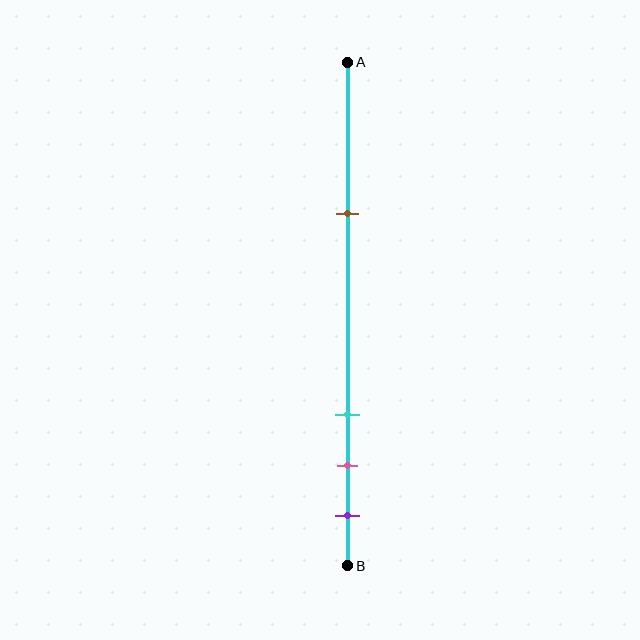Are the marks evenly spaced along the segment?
No, the marks are not evenly spaced.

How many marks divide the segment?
There are 4 marks dividing the segment.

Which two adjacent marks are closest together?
The pink and purple marks are the closest adjacent pair.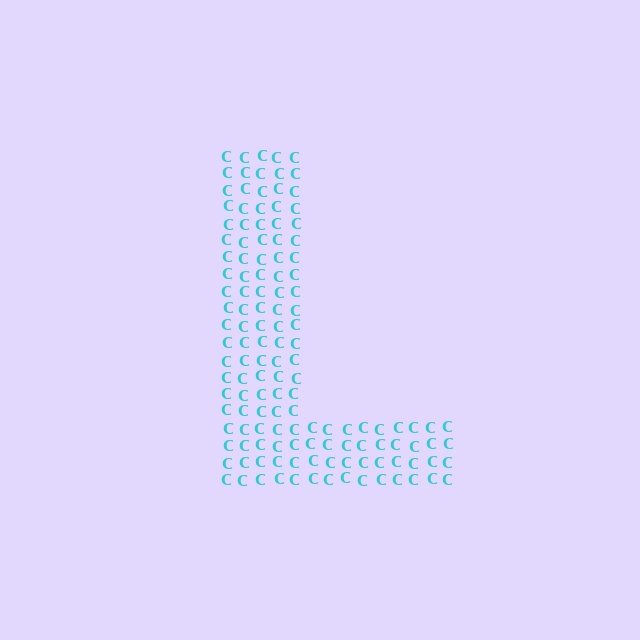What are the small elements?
The small elements are letter C's.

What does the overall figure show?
The overall figure shows the letter L.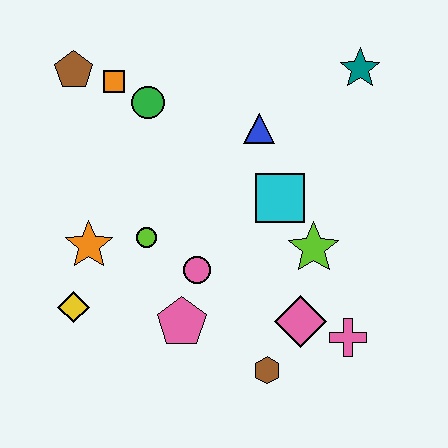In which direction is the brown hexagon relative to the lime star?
The brown hexagon is below the lime star.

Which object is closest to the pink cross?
The pink diamond is closest to the pink cross.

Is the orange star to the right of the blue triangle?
No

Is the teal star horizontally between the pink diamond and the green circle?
No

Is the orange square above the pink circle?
Yes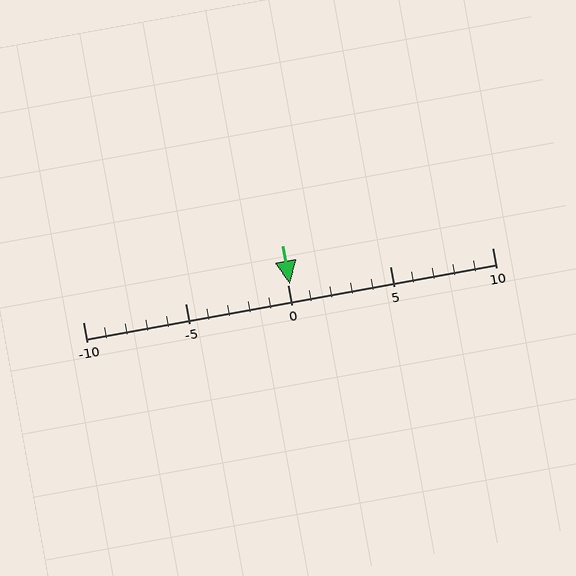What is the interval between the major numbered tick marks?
The major tick marks are spaced 5 units apart.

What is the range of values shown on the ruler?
The ruler shows values from -10 to 10.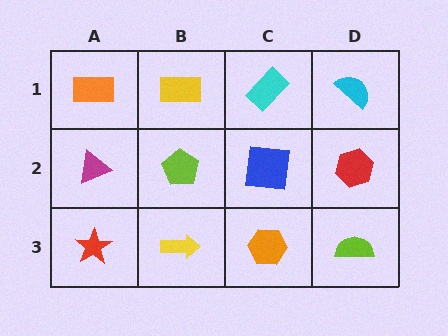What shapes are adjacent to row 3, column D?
A red hexagon (row 2, column D), an orange hexagon (row 3, column C).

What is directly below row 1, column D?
A red hexagon.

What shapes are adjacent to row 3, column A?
A magenta triangle (row 2, column A), a yellow arrow (row 3, column B).